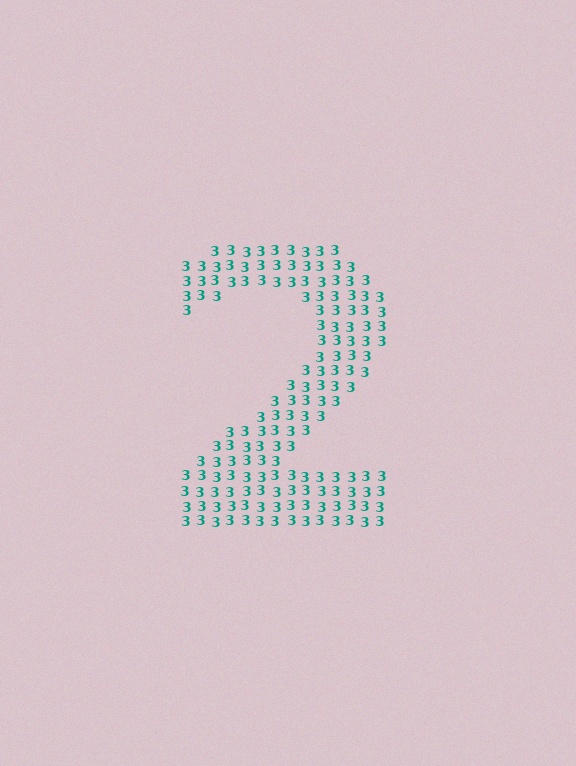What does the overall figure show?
The overall figure shows the digit 2.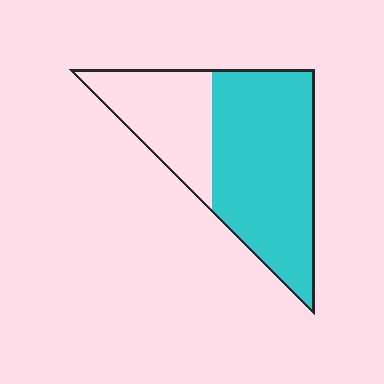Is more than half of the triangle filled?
Yes.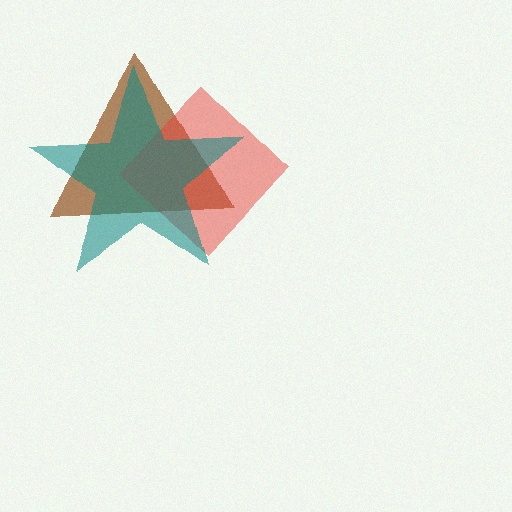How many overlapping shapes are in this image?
There are 3 overlapping shapes in the image.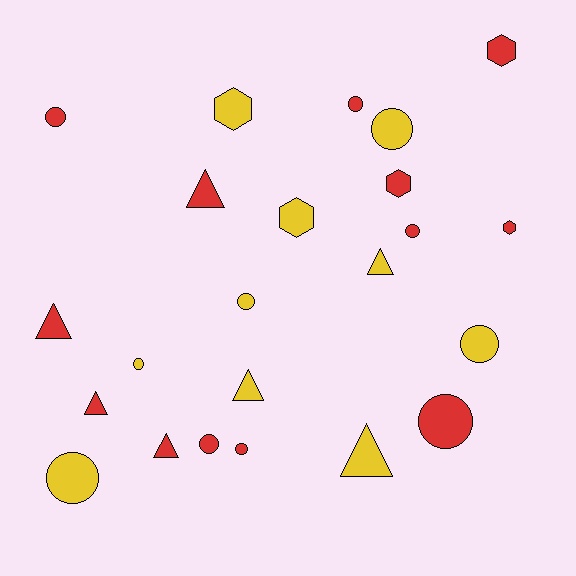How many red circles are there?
There are 6 red circles.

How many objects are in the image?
There are 23 objects.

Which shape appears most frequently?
Circle, with 11 objects.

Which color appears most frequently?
Red, with 13 objects.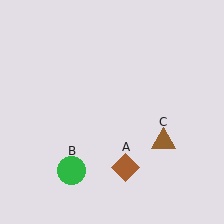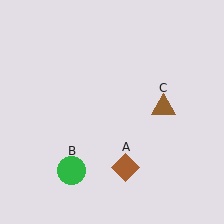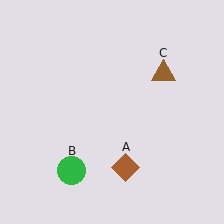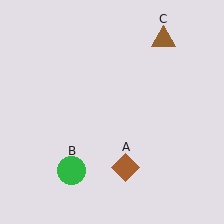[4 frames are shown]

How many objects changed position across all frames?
1 object changed position: brown triangle (object C).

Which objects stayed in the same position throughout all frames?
Brown diamond (object A) and green circle (object B) remained stationary.